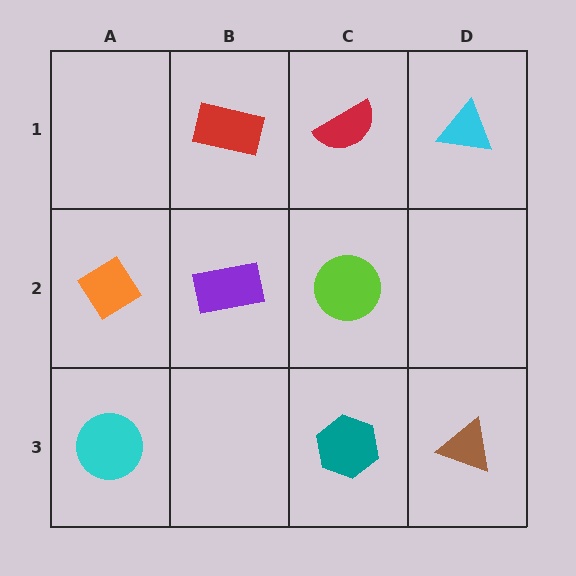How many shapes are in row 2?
3 shapes.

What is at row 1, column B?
A red rectangle.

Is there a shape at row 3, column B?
No, that cell is empty.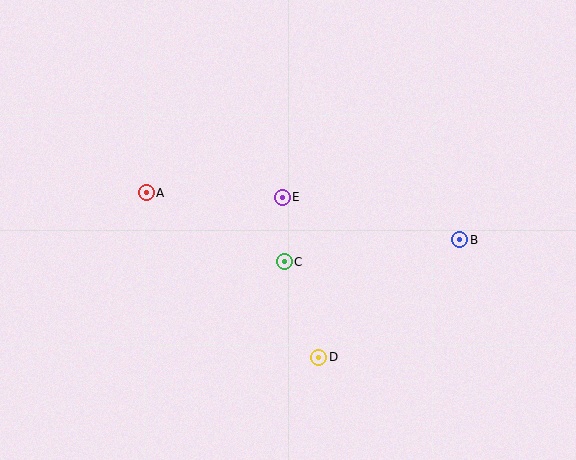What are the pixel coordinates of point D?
Point D is at (319, 357).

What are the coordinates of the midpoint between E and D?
The midpoint between E and D is at (301, 277).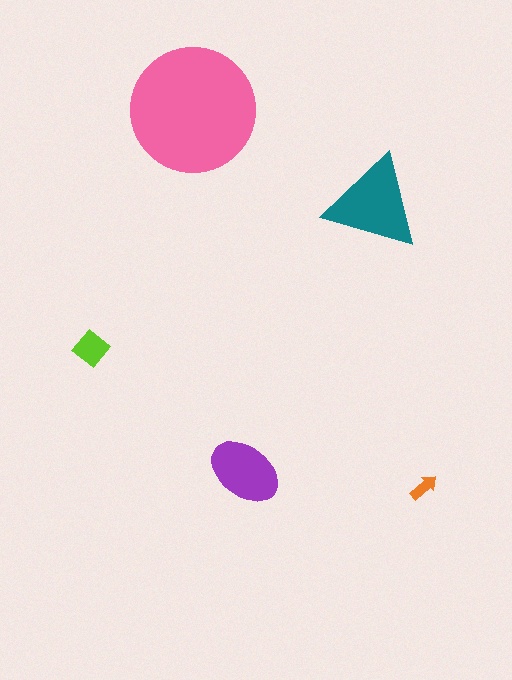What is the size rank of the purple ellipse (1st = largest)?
3rd.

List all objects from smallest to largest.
The orange arrow, the lime diamond, the purple ellipse, the teal triangle, the pink circle.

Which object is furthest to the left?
The lime diamond is leftmost.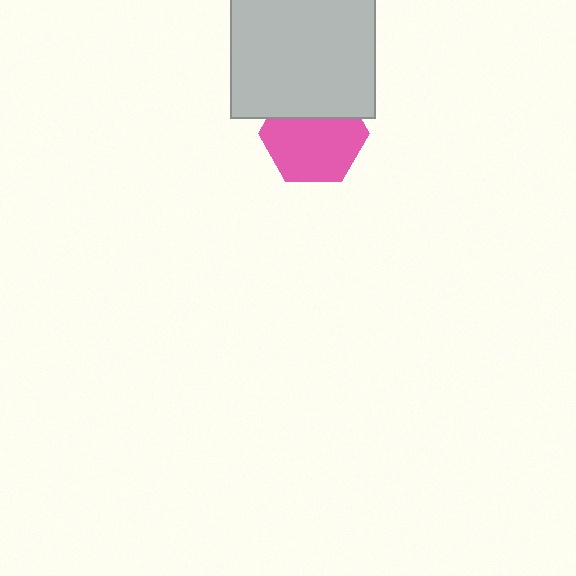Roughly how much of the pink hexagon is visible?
Most of it is visible (roughly 68%).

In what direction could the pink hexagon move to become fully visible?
The pink hexagon could move down. That would shift it out from behind the light gray square entirely.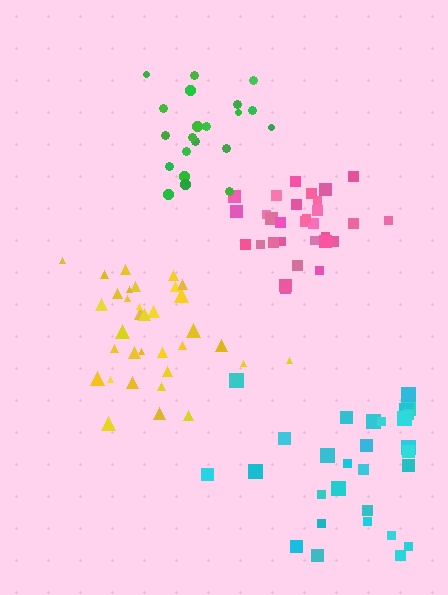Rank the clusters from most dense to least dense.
pink, green, yellow, cyan.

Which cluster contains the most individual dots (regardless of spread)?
Yellow (34).